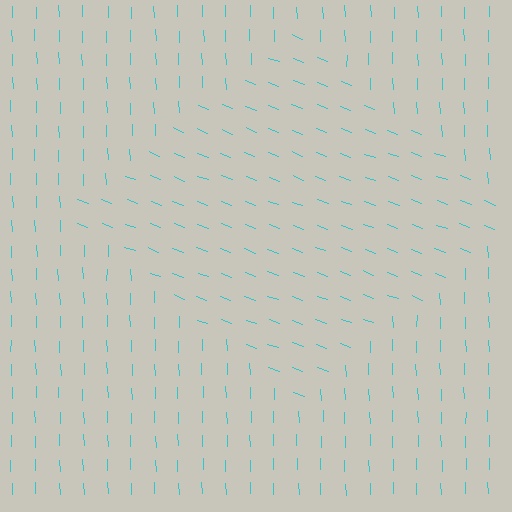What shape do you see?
I see a diamond.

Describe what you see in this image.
The image is filled with small cyan line segments. A diamond region in the image has lines oriented differently from the surrounding lines, creating a visible texture boundary.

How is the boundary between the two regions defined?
The boundary is defined purely by a change in line orientation (approximately 67 degrees difference). All lines are the same color and thickness.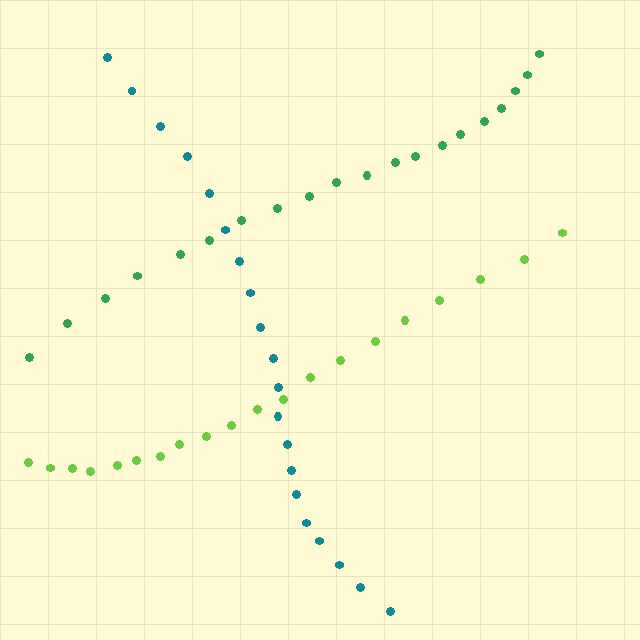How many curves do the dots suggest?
There are 3 distinct paths.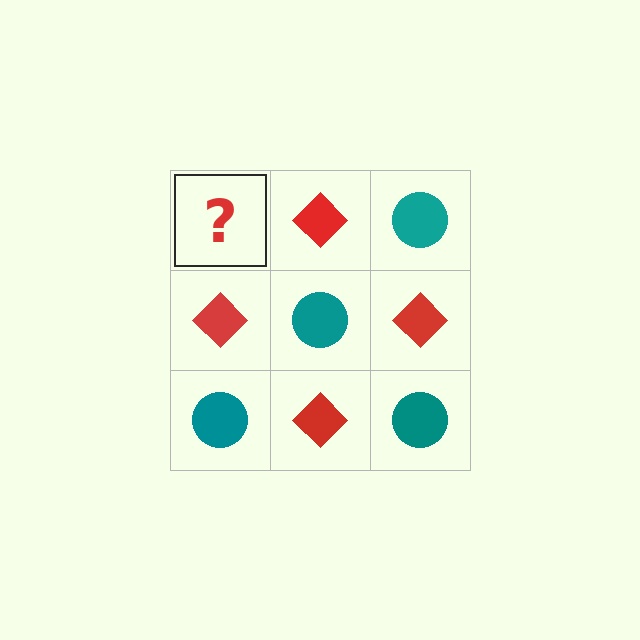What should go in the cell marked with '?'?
The missing cell should contain a teal circle.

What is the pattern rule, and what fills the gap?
The rule is that it alternates teal circle and red diamond in a checkerboard pattern. The gap should be filled with a teal circle.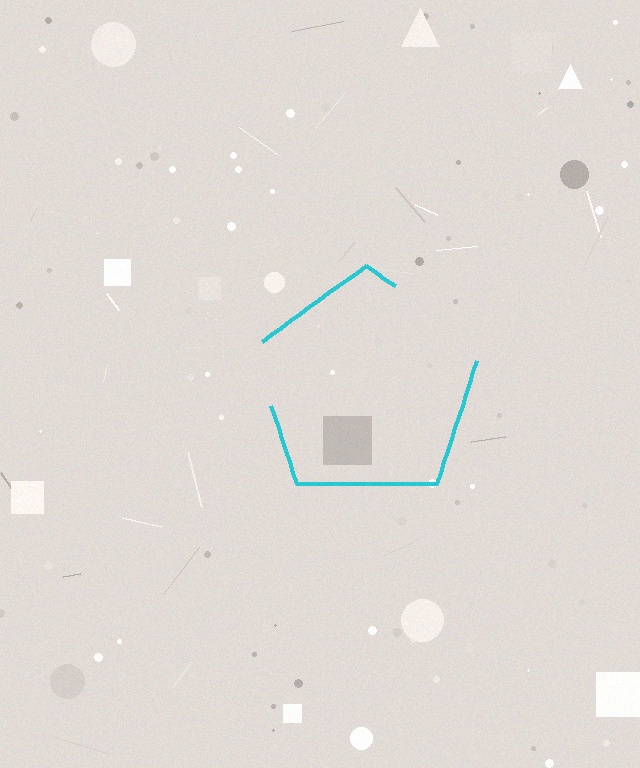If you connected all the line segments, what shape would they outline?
They would outline a pentagon.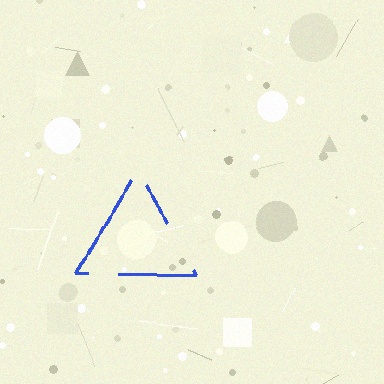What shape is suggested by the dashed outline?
The dashed outline suggests a triangle.